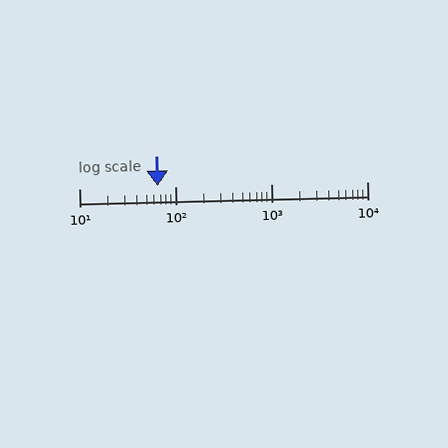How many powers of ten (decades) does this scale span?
The scale spans 3 decades, from 10 to 10000.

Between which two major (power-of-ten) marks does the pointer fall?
The pointer is between 10 and 100.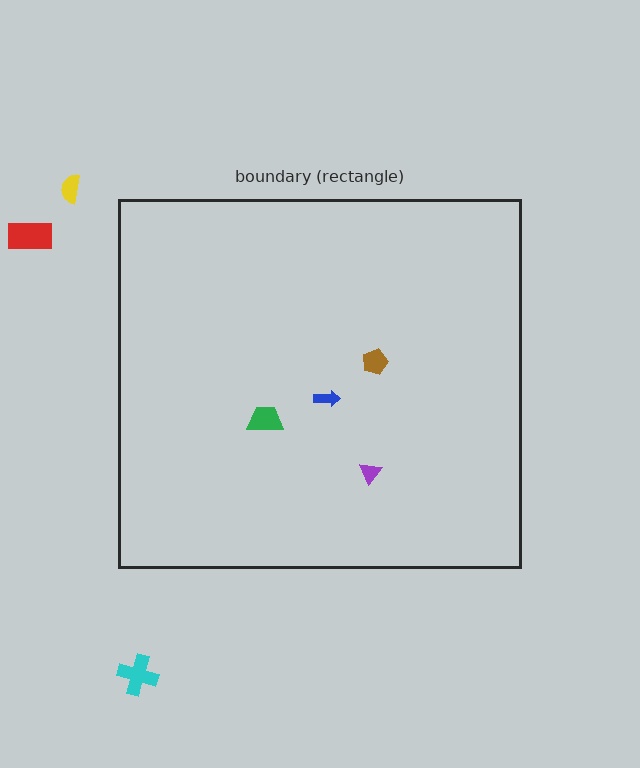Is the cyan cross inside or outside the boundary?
Outside.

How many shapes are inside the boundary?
4 inside, 3 outside.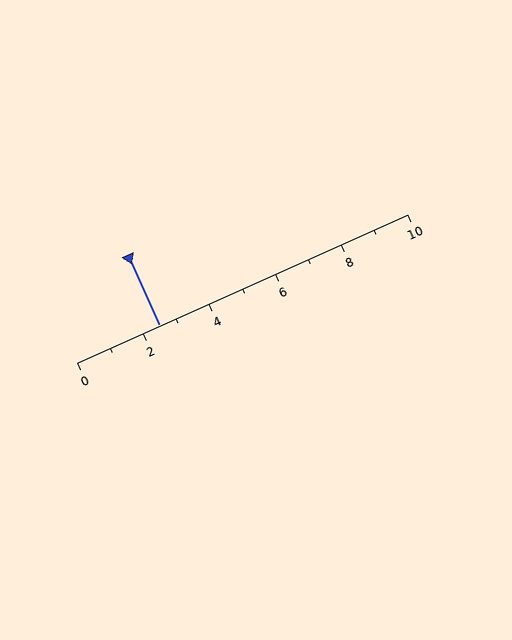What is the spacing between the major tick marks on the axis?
The major ticks are spaced 2 apart.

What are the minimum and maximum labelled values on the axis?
The axis runs from 0 to 10.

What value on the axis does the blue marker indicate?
The marker indicates approximately 2.5.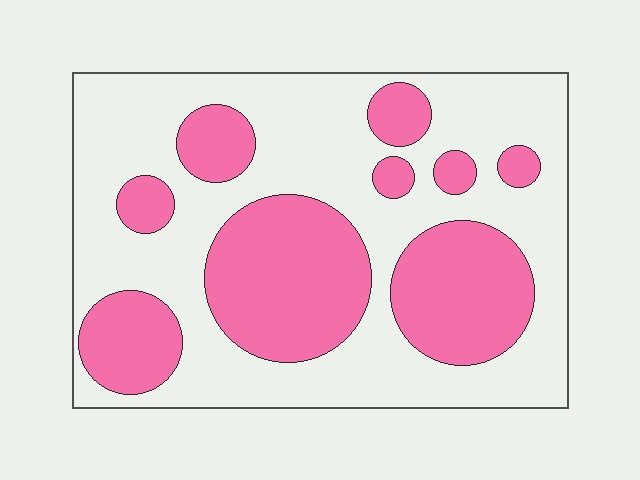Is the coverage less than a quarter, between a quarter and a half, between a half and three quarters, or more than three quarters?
Between a quarter and a half.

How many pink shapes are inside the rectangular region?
9.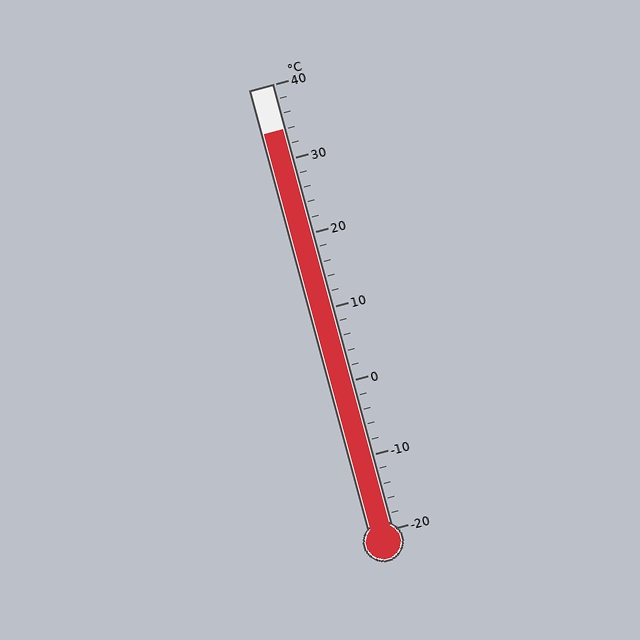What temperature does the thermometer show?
The thermometer shows approximately 34°C.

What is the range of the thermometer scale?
The thermometer scale ranges from -20°C to 40°C.